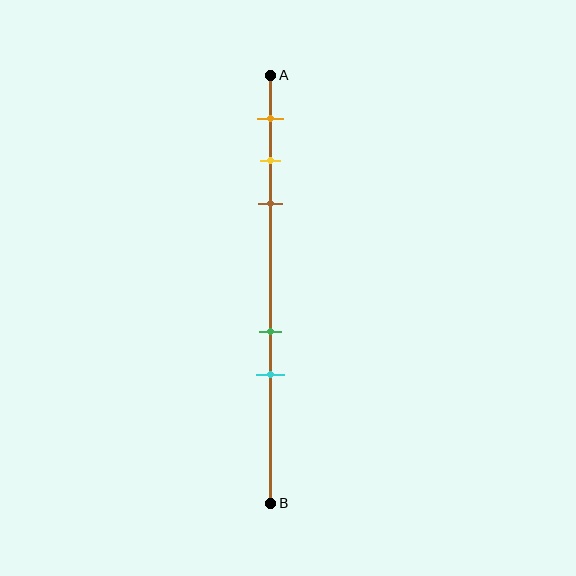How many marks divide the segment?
There are 5 marks dividing the segment.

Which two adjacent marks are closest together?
The yellow and brown marks are the closest adjacent pair.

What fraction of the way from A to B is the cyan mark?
The cyan mark is approximately 70% (0.7) of the way from A to B.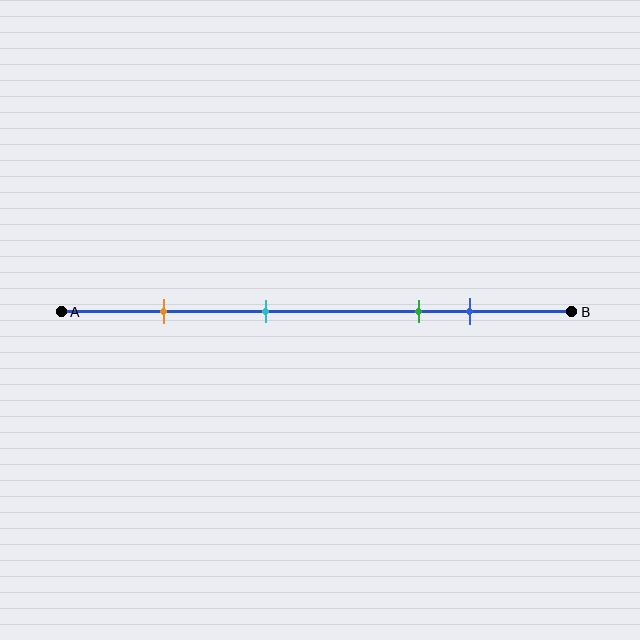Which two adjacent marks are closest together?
The green and blue marks are the closest adjacent pair.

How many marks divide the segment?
There are 4 marks dividing the segment.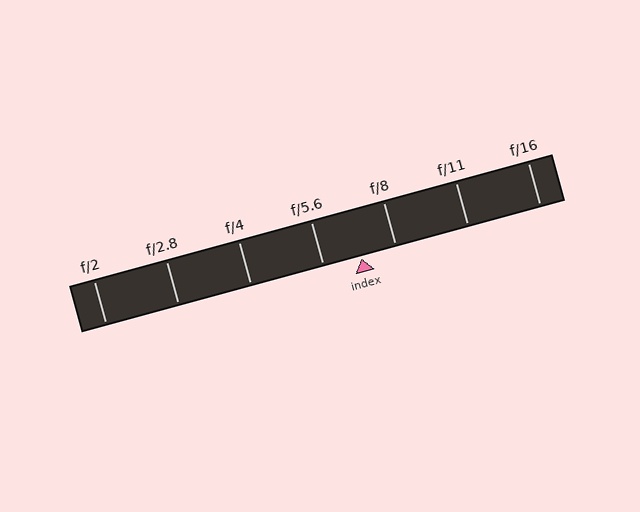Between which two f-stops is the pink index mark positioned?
The index mark is between f/5.6 and f/8.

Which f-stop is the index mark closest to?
The index mark is closest to f/8.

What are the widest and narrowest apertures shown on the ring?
The widest aperture shown is f/2 and the narrowest is f/16.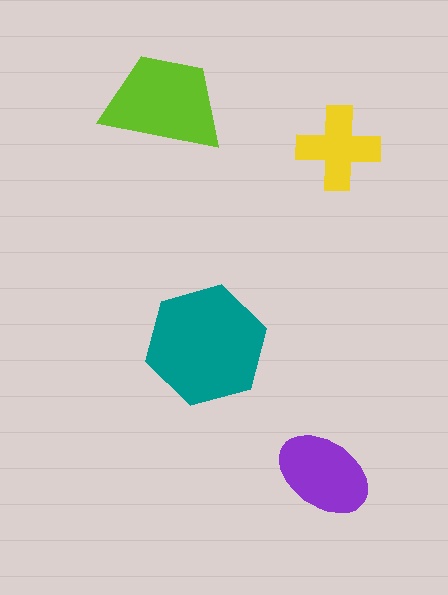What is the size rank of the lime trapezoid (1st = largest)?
2nd.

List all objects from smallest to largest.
The yellow cross, the purple ellipse, the lime trapezoid, the teal hexagon.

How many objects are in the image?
There are 4 objects in the image.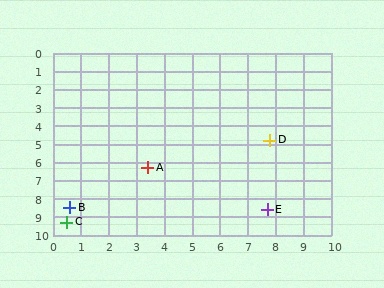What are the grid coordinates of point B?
Point B is at approximately (0.6, 8.5).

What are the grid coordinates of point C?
Point C is at approximately (0.5, 9.3).